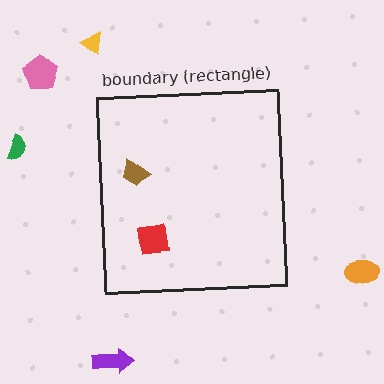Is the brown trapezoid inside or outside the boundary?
Inside.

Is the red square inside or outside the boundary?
Inside.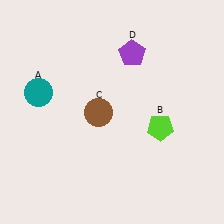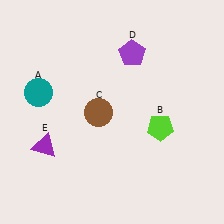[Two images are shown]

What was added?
A purple triangle (E) was added in Image 2.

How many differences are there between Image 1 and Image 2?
There is 1 difference between the two images.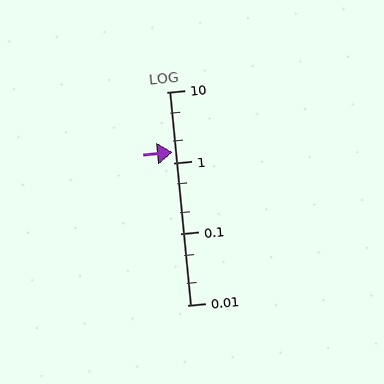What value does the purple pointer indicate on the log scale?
The pointer indicates approximately 1.4.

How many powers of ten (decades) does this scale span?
The scale spans 3 decades, from 0.01 to 10.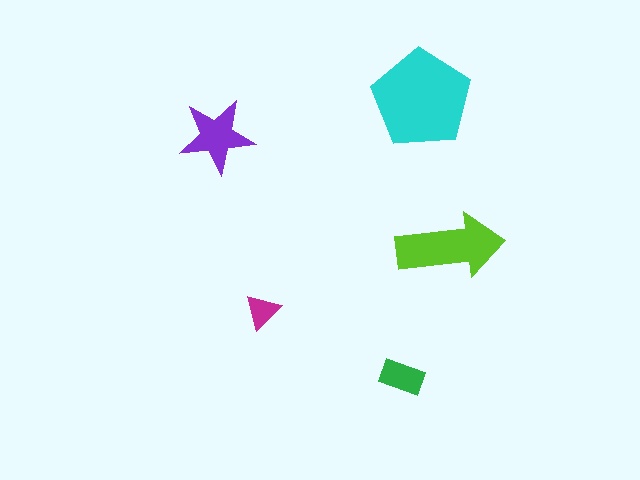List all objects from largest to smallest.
The cyan pentagon, the lime arrow, the purple star, the green rectangle, the magenta triangle.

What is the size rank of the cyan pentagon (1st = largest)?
1st.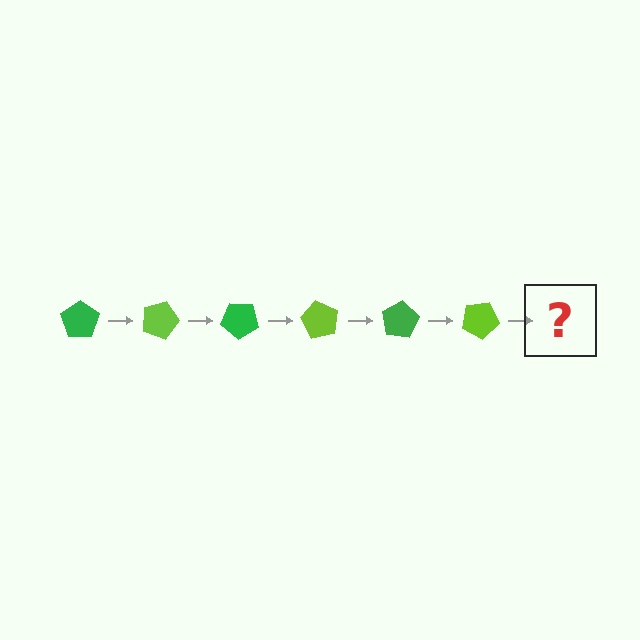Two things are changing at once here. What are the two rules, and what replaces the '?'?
The two rules are that it rotates 20 degrees each step and the color cycles through green and lime. The '?' should be a green pentagon, rotated 120 degrees from the start.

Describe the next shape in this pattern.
It should be a green pentagon, rotated 120 degrees from the start.